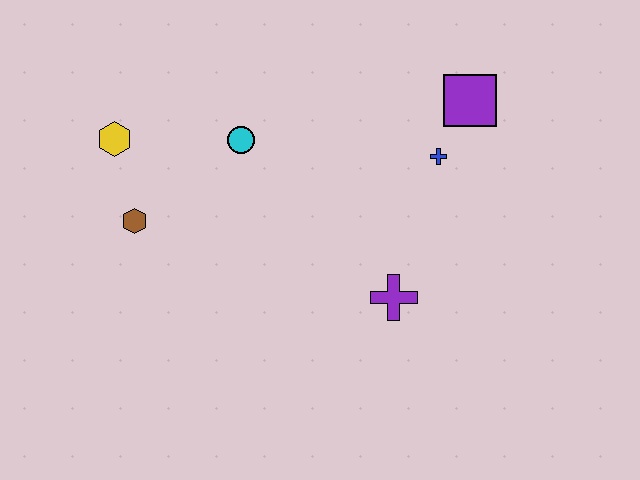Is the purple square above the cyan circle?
Yes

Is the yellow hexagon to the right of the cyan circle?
No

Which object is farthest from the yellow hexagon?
The purple square is farthest from the yellow hexagon.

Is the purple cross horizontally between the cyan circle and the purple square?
Yes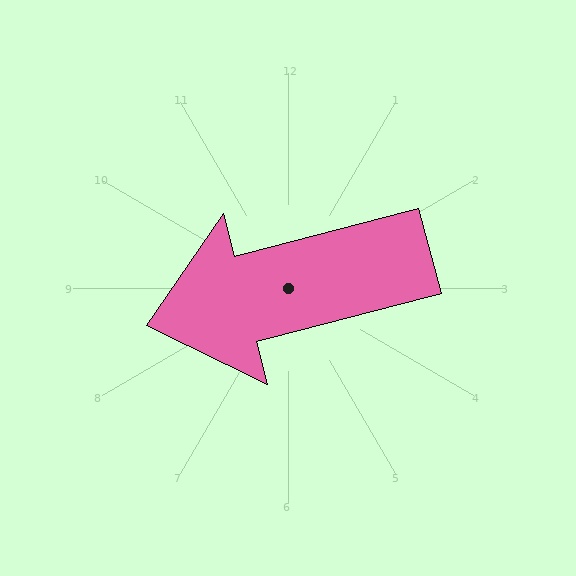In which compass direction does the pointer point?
West.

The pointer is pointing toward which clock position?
Roughly 9 o'clock.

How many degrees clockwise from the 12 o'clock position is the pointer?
Approximately 255 degrees.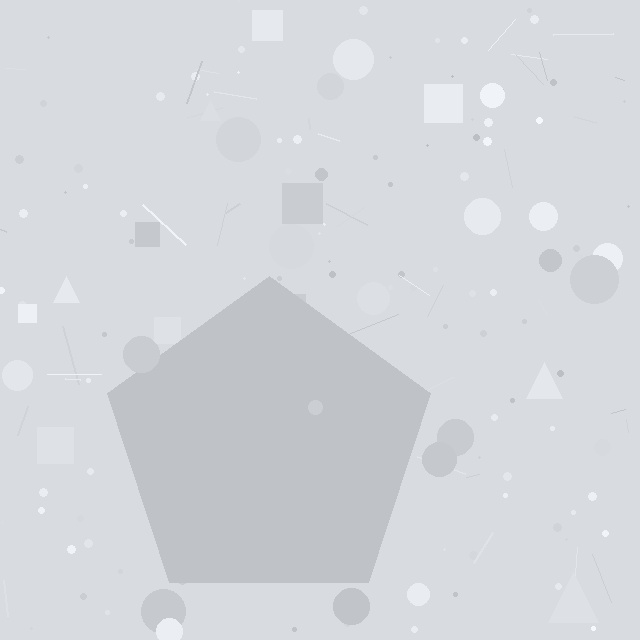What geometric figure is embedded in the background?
A pentagon is embedded in the background.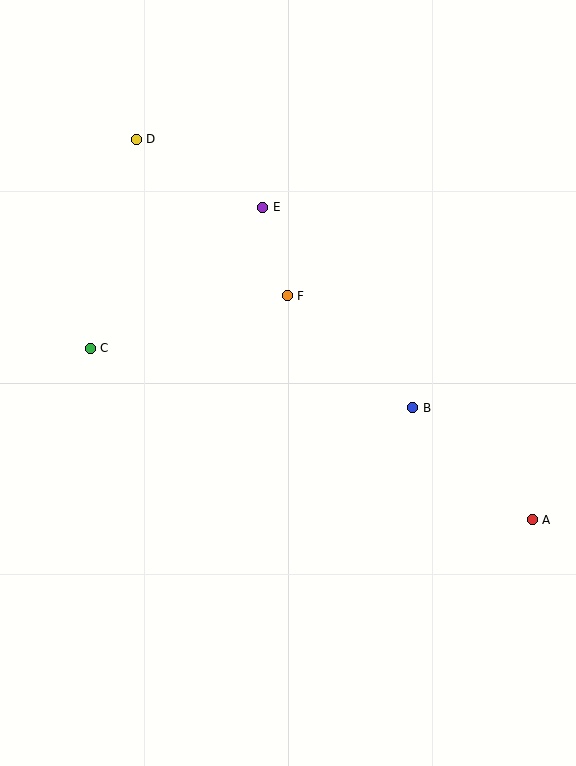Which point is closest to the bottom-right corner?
Point A is closest to the bottom-right corner.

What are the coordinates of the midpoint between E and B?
The midpoint between E and B is at (338, 307).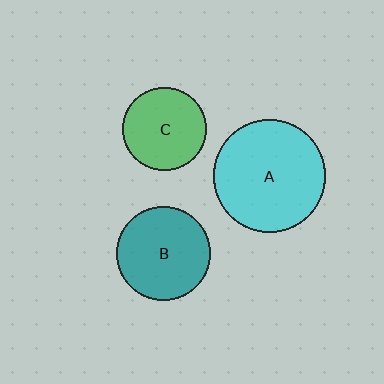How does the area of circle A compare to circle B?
Approximately 1.4 times.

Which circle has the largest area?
Circle A (cyan).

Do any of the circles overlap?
No, none of the circles overlap.